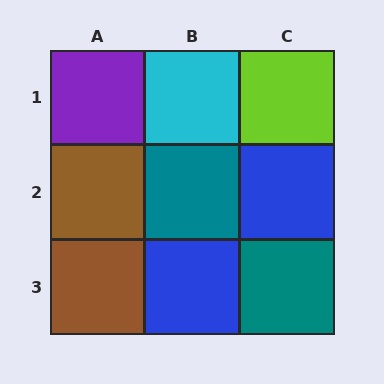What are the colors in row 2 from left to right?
Brown, teal, blue.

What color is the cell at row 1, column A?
Purple.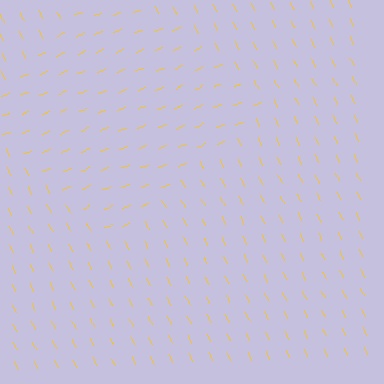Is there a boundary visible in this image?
Yes, there is a texture boundary formed by a change in line orientation.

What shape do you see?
I see a diamond.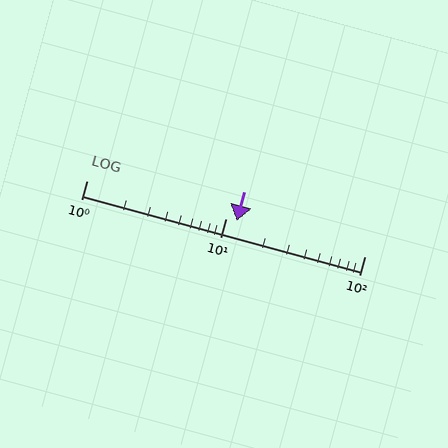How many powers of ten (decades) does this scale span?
The scale spans 2 decades, from 1 to 100.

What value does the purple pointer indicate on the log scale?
The pointer indicates approximately 12.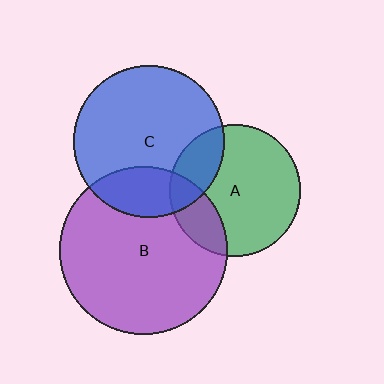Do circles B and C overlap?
Yes.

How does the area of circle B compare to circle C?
Approximately 1.2 times.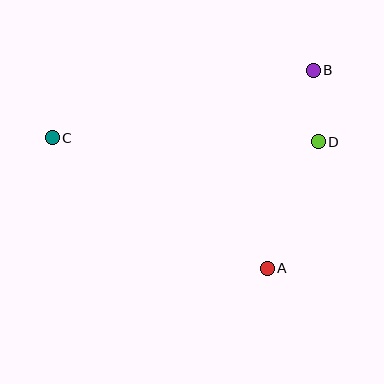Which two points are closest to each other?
Points B and D are closest to each other.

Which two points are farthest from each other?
Points B and C are farthest from each other.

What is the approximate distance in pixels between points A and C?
The distance between A and C is approximately 252 pixels.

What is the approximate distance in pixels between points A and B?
The distance between A and B is approximately 203 pixels.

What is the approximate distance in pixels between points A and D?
The distance between A and D is approximately 137 pixels.